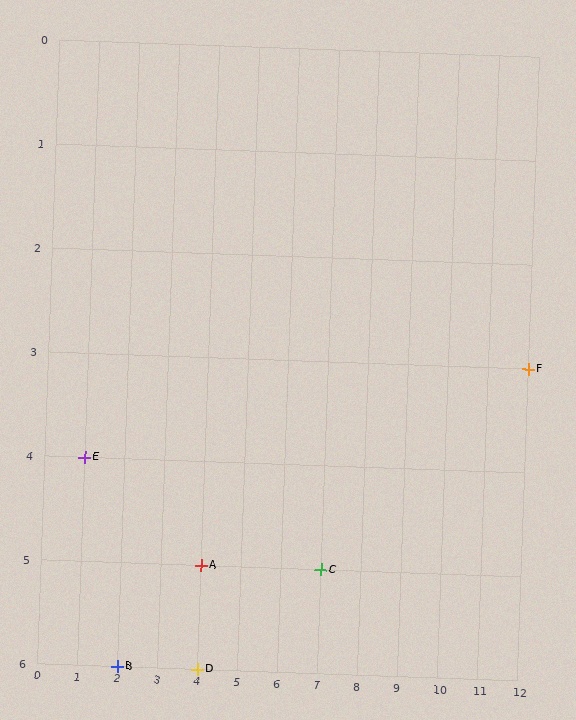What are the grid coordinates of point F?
Point F is at grid coordinates (12, 3).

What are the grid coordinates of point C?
Point C is at grid coordinates (7, 5).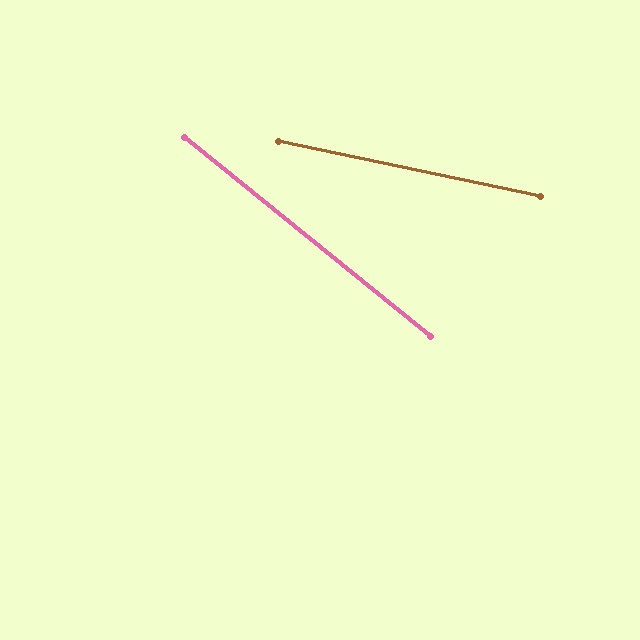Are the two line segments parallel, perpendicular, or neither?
Neither parallel nor perpendicular — they differ by about 27°.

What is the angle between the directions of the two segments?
Approximately 27 degrees.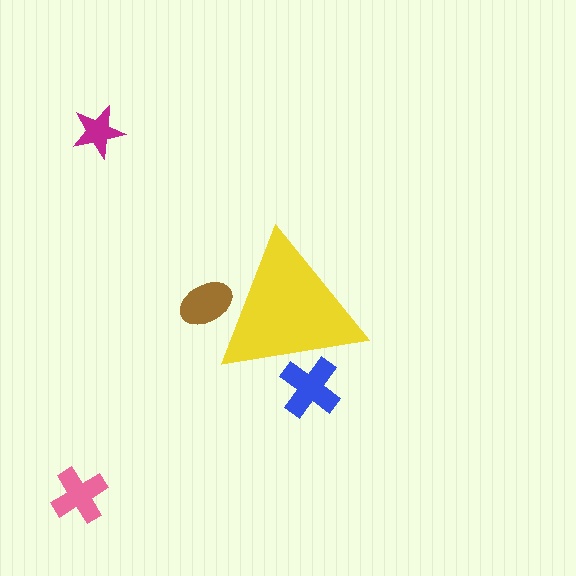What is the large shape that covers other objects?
A yellow triangle.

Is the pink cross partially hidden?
No, the pink cross is fully visible.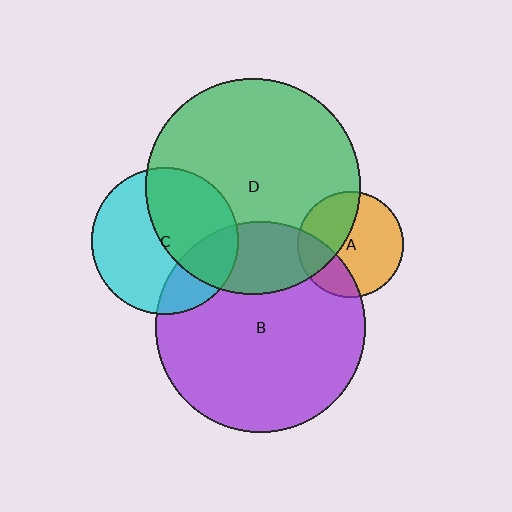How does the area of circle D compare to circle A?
Approximately 4.1 times.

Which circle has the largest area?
Circle D (green).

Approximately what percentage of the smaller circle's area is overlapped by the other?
Approximately 25%.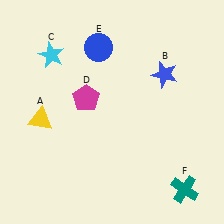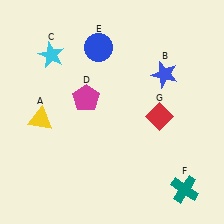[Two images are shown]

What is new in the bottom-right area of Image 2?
A red diamond (G) was added in the bottom-right area of Image 2.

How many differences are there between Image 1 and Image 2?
There is 1 difference between the two images.